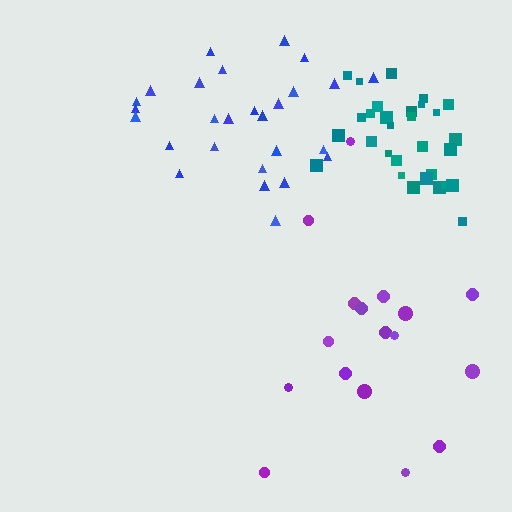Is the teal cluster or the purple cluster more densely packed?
Teal.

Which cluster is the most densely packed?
Teal.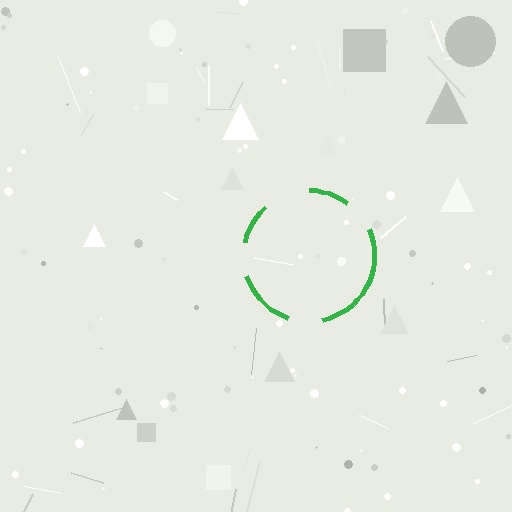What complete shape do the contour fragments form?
The contour fragments form a circle.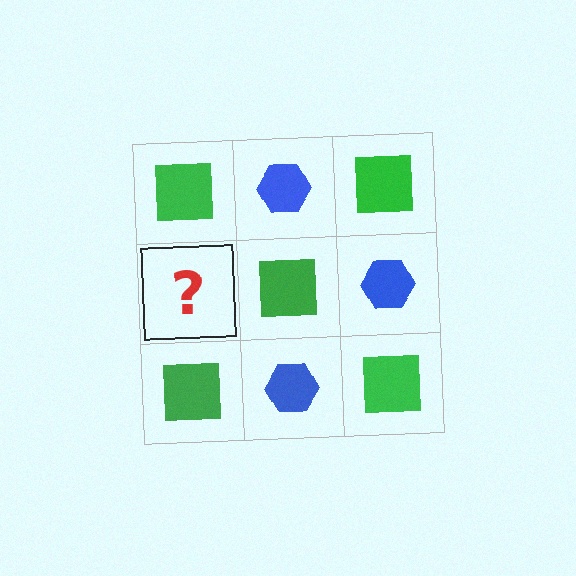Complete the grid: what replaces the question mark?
The question mark should be replaced with a blue hexagon.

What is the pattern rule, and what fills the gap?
The rule is that it alternates green square and blue hexagon in a checkerboard pattern. The gap should be filled with a blue hexagon.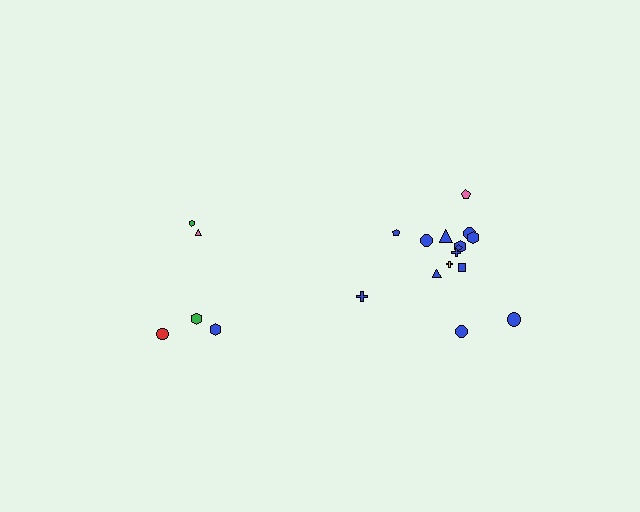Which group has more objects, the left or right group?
The right group.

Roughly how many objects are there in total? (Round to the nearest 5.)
Roughly 20 objects in total.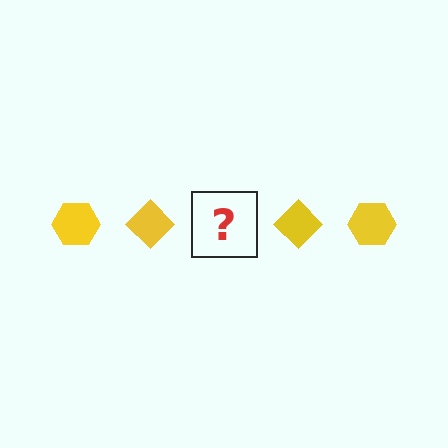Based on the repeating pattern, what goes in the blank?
The blank should be a yellow hexagon.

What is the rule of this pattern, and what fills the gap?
The rule is that the pattern cycles through hexagon, diamond shapes in yellow. The gap should be filled with a yellow hexagon.